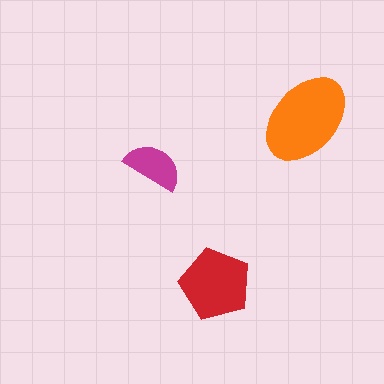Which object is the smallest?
The magenta semicircle.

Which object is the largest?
The orange ellipse.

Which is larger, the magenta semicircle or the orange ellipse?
The orange ellipse.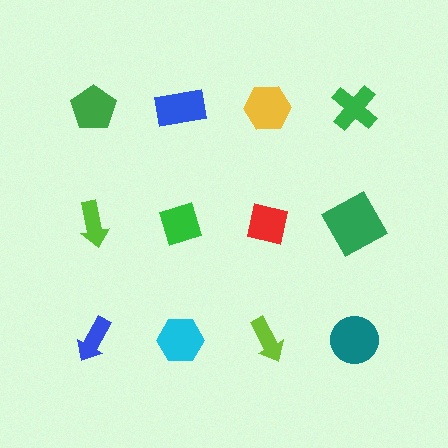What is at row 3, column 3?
A lime arrow.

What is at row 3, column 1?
A blue arrow.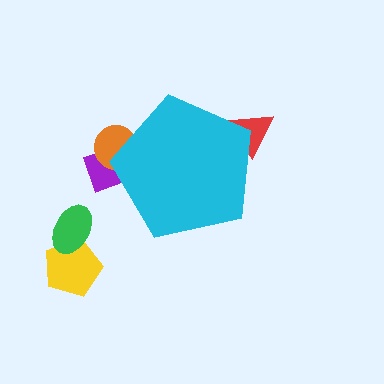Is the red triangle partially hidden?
Yes, the red triangle is partially hidden behind the cyan pentagon.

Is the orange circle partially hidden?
Yes, the orange circle is partially hidden behind the cyan pentagon.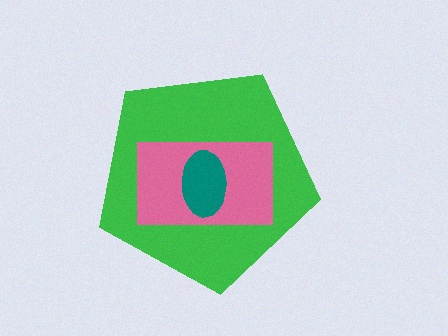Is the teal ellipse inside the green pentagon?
Yes.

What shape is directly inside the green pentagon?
The pink rectangle.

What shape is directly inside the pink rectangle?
The teal ellipse.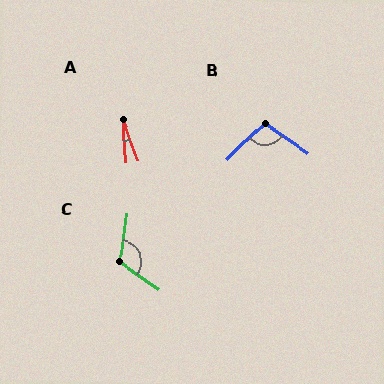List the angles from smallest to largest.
A (16°), B (101°), C (117°).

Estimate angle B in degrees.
Approximately 101 degrees.